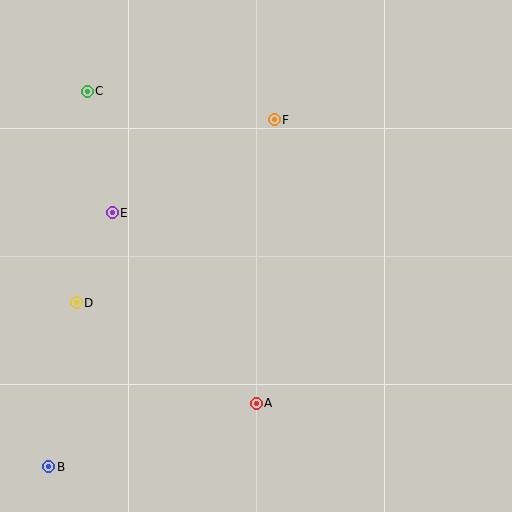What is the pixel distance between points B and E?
The distance between B and E is 262 pixels.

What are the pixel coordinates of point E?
Point E is at (112, 213).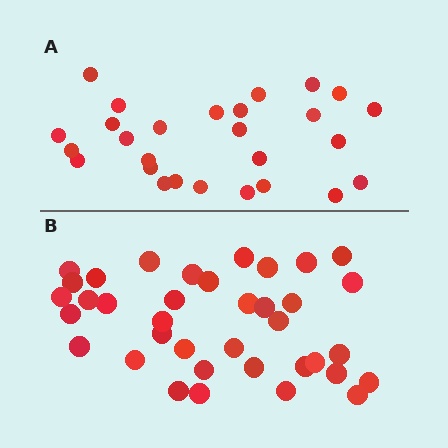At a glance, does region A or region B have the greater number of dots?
Region B (the bottom region) has more dots.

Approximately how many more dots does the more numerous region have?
Region B has roughly 10 or so more dots than region A.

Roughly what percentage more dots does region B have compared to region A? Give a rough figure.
About 35% more.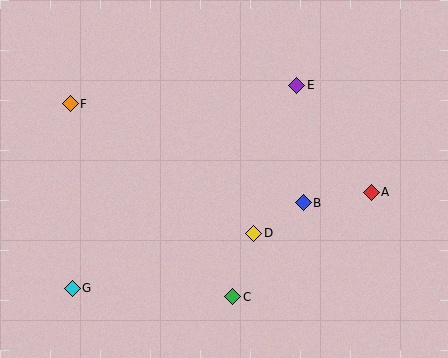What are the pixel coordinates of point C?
Point C is at (233, 297).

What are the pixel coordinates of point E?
Point E is at (297, 85).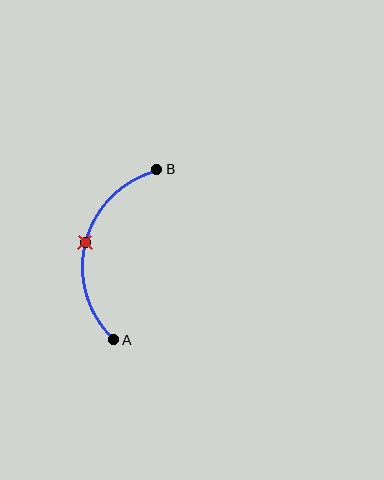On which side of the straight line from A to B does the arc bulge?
The arc bulges to the left of the straight line connecting A and B.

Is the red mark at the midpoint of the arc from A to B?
Yes. The red mark lies on the arc at equal arc-length from both A and B — it is the arc midpoint.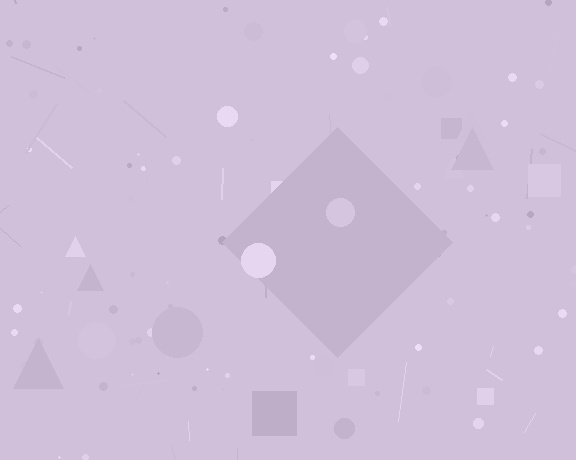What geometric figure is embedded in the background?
A diamond is embedded in the background.